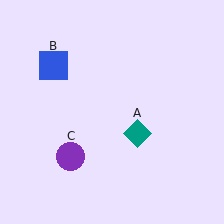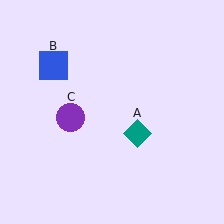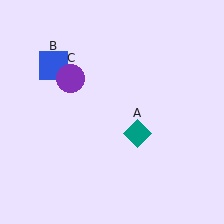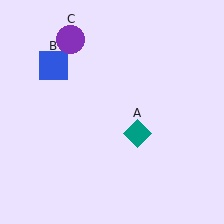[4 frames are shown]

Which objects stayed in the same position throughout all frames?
Teal diamond (object A) and blue square (object B) remained stationary.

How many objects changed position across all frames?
1 object changed position: purple circle (object C).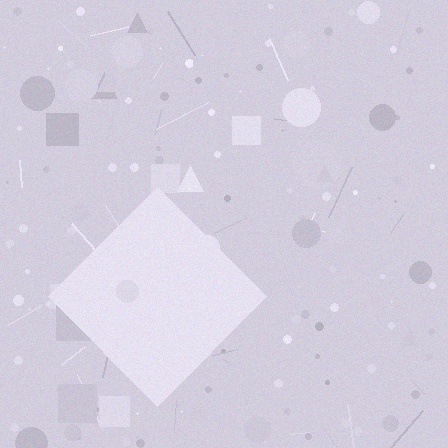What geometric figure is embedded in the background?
A diamond is embedded in the background.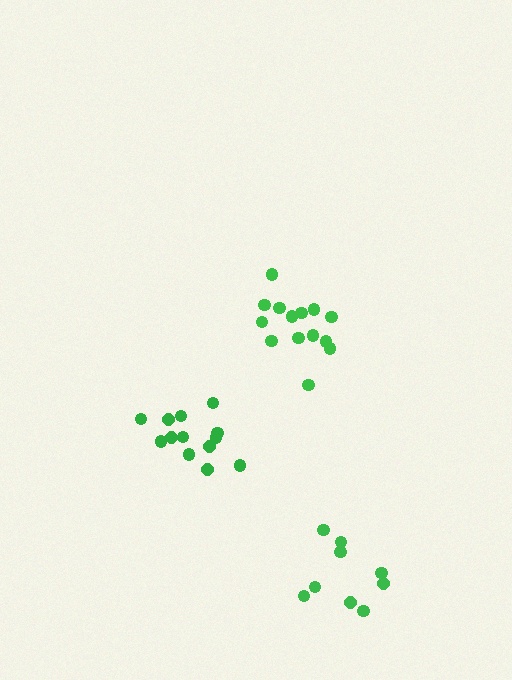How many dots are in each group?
Group 1: 14 dots, Group 2: 9 dots, Group 3: 13 dots (36 total).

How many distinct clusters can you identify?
There are 3 distinct clusters.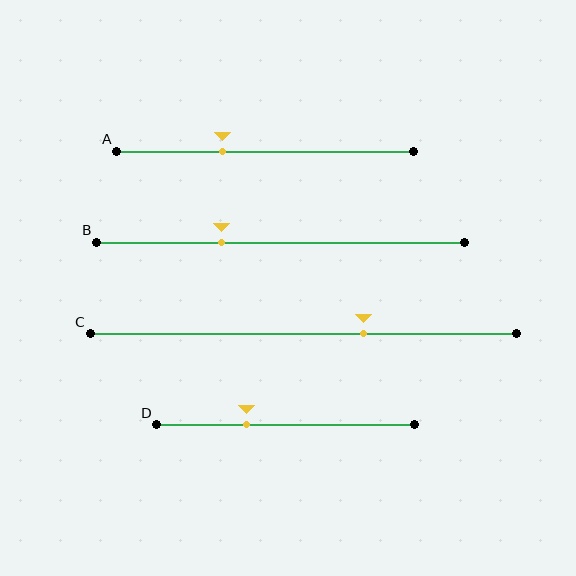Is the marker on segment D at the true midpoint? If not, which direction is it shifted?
No, the marker on segment D is shifted to the left by about 15% of the segment length.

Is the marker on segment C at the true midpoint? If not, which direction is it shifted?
No, the marker on segment C is shifted to the right by about 14% of the segment length.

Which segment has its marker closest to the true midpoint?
Segment C has its marker closest to the true midpoint.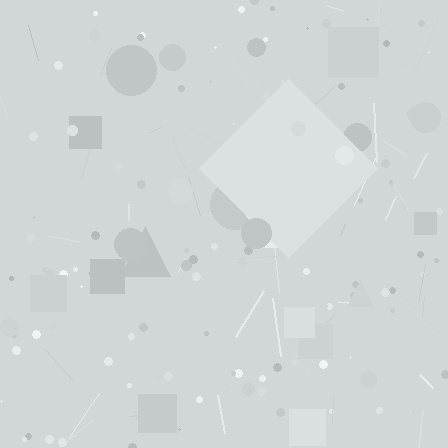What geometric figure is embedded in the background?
A diamond is embedded in the background.